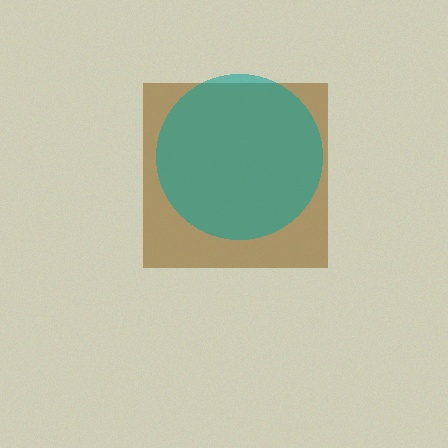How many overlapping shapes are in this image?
There are 2 overlapping shapes in the image.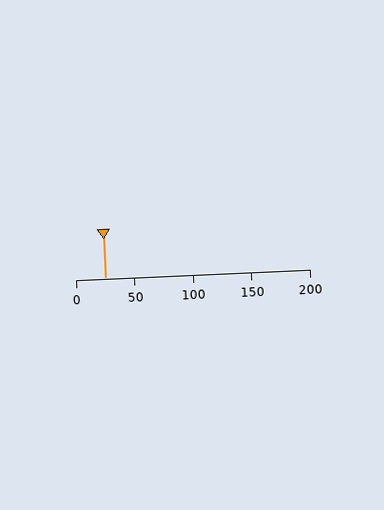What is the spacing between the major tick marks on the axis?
The major ticks are spaced 50 apart.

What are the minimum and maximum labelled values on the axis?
The axis runs from 0 to 200.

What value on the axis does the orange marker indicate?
The marker indicates approximately 25.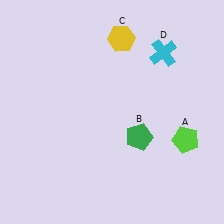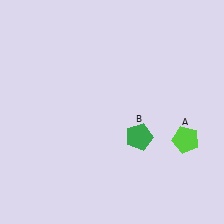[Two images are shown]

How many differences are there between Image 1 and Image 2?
There are 2 differences between the two images.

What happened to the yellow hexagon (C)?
The yellow hexagon (C) was removed in Image 2. It was in the top-right area of Image 1.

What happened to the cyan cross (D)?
The cyan cross (D) was removed in Image 2. It was in the top-right area of Image 1.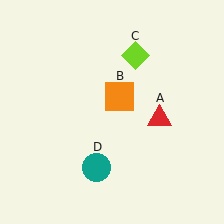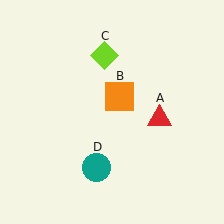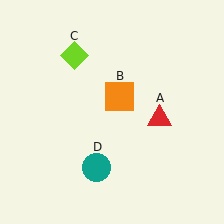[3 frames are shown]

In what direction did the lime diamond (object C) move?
The lime diamond (object C) moved left.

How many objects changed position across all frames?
1 object changed position: lime diamond (object C).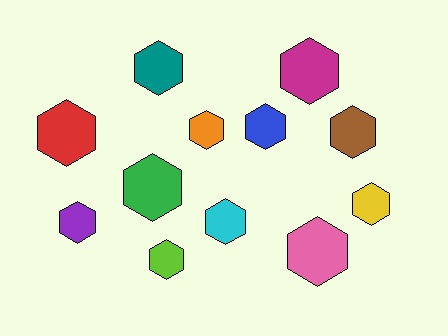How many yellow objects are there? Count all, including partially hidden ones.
There is 1 yellow object.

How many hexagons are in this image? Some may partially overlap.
There are 12 hexagons.